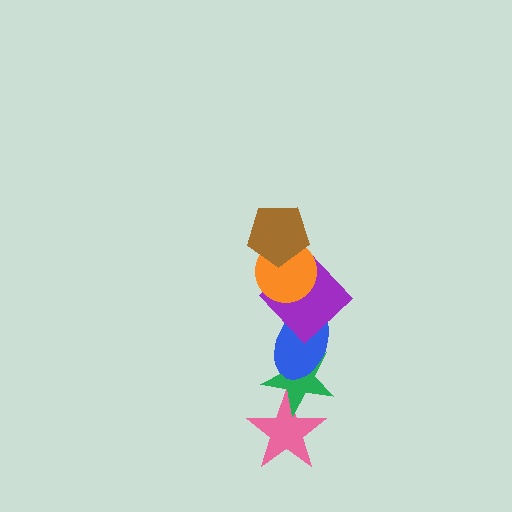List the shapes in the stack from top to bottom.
From top to bottom: the brown pentagon, the orange circle, the purple diamond, the blue ellipse, the green star, the pink star.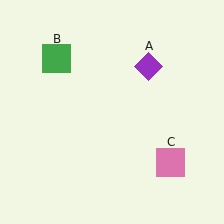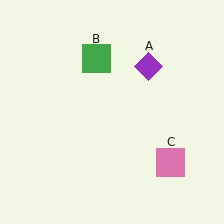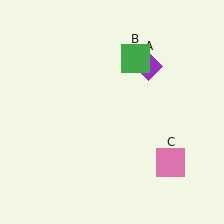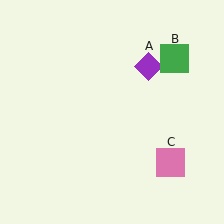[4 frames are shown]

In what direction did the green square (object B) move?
The green square (object B) moved right.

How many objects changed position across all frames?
1 object changed position: green square (object B).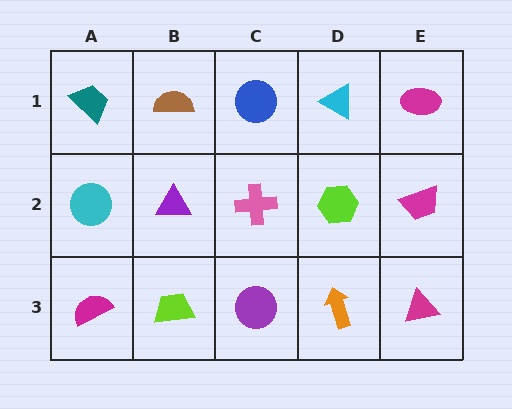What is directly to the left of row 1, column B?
A teal trapezoid.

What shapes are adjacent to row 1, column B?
A purple triangle (row 2, column B), a teal trapezoid (row 1, column A), a blue circle (row 1, column C).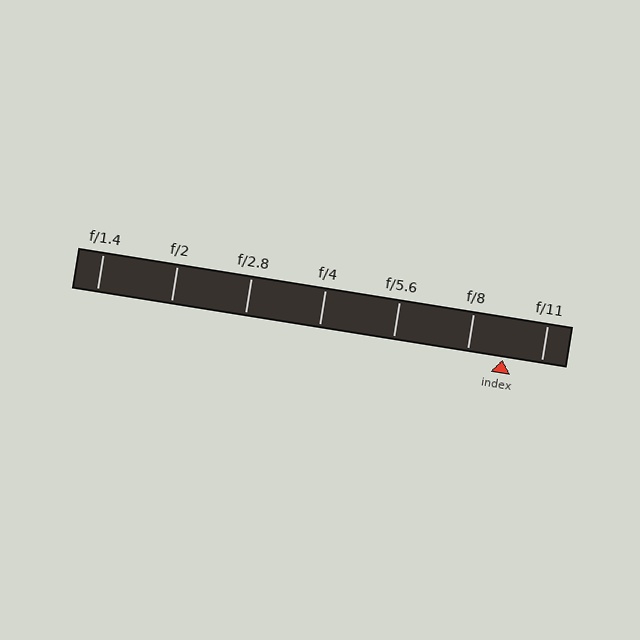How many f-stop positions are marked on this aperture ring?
There are 7 f-stop positions marked.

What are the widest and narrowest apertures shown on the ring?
The widest aperture shown is f/1.4 and the narrowest is f/11.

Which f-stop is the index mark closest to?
The index mark is closest to f/8.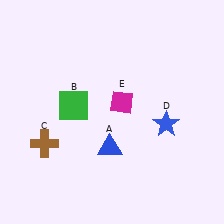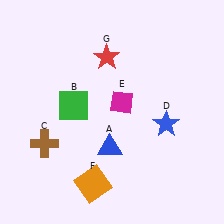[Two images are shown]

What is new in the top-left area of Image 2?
A red star (G) was added in the top-left area of Image 2.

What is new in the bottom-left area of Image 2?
An orange square (F) was added in the bottom-left area of Image 2.